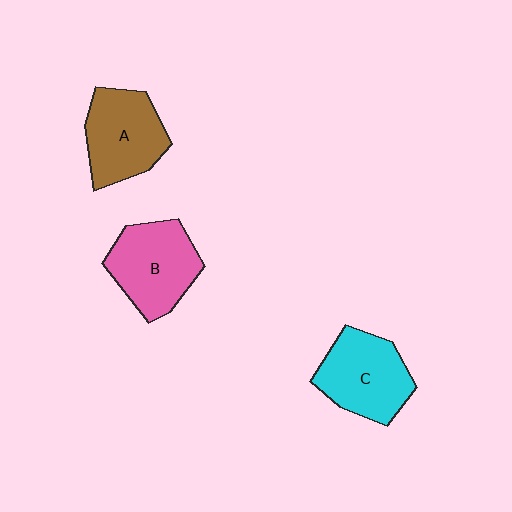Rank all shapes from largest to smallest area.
From largest to smallest: B (pink), C (cyan), A (brown).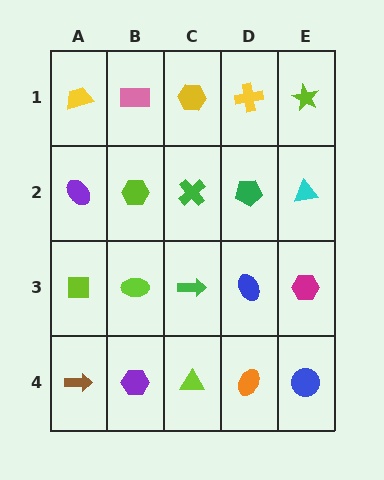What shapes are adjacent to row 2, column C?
A yellow hexagon (row 1, column C), a green arrow (row 3, column C), a lime hexagon (row 2, column B), a green pentagon (row 2, column D).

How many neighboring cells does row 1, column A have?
2.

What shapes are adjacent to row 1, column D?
A green pentagon (row 2, column D), a yellow hexagon (row 1, column C), a lime star (row 1, column E).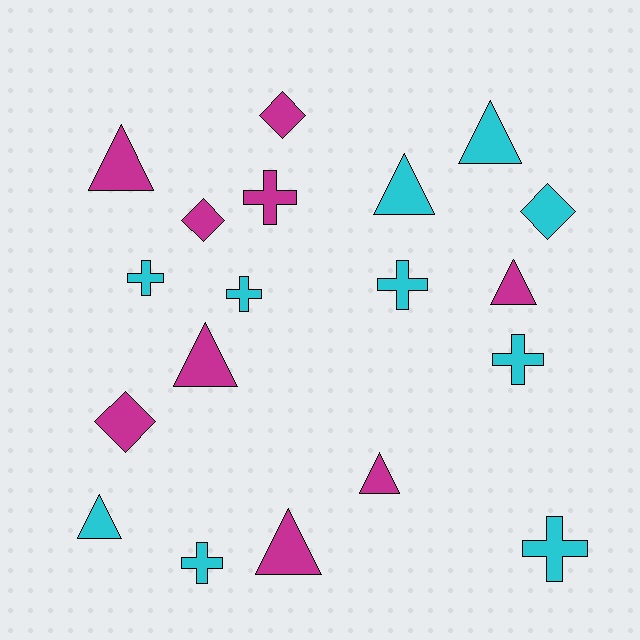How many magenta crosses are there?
There is 1 magenta cross.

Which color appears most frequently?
Cyan, with 10 objects.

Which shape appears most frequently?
Triangle, with 8 objects.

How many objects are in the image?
There are 19 objects.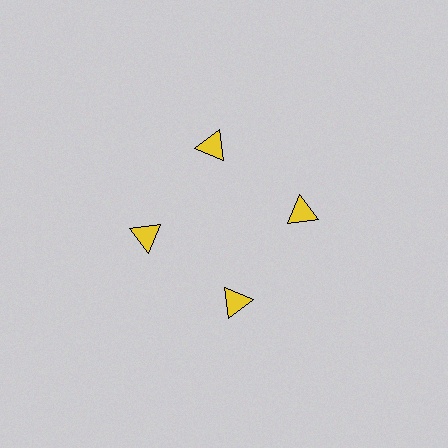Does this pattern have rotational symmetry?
Yes, this pattern has 4-fold rotational symmetry. It looks the same after rotating 90 degrees around the center.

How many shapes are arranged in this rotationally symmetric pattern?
There are 4 shapes, arranged in 4 groups of 1.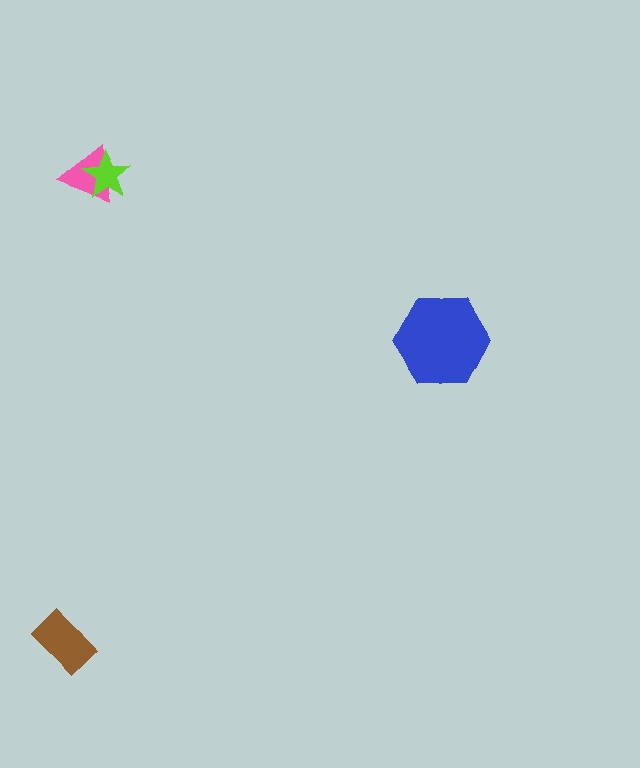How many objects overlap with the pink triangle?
1 object overlaps with the pink triangle.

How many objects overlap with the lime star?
1 object overlaps with the lime star.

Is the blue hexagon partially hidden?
No, no other shape covers it.